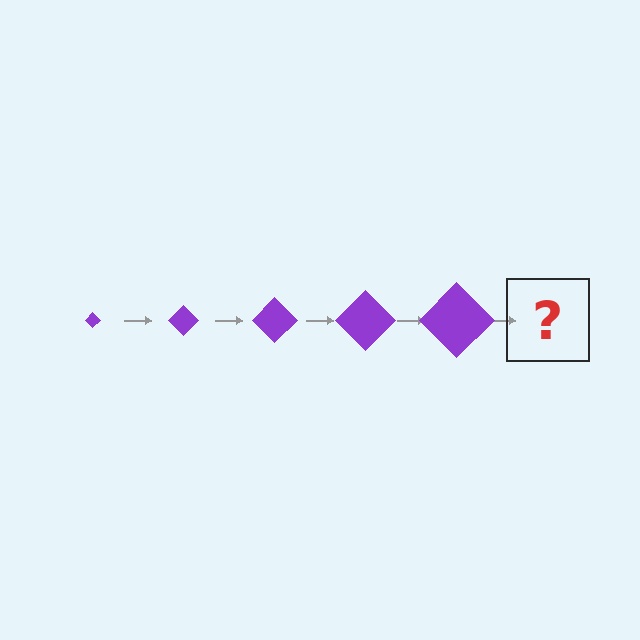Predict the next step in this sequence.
The next step is a purple diamond, larger than the previous one.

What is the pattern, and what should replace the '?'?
The pattern is that the diamond gets progressively larger each step. The '?' should be a purple diamond, larger than the previous one.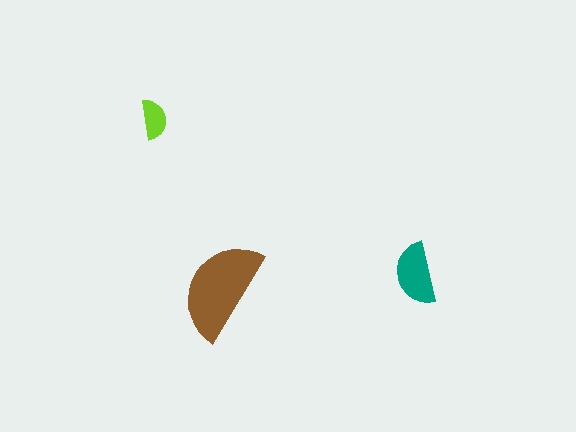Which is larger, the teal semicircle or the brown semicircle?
The brown one.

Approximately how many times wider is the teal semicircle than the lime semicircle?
About 1.5 times wider.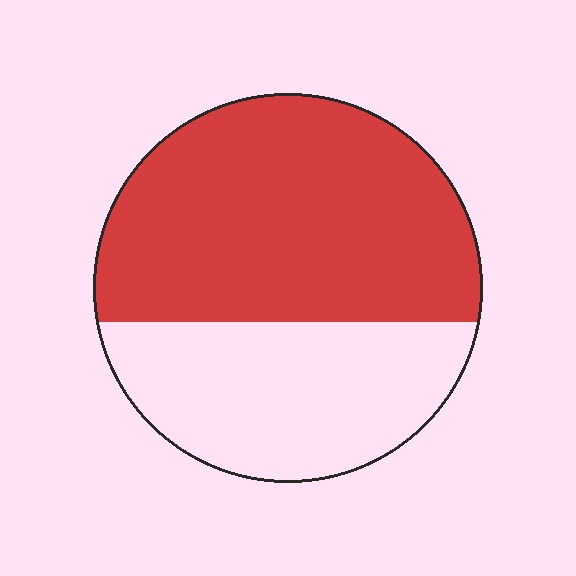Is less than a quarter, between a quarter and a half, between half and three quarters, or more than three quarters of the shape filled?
Between half and three quarters.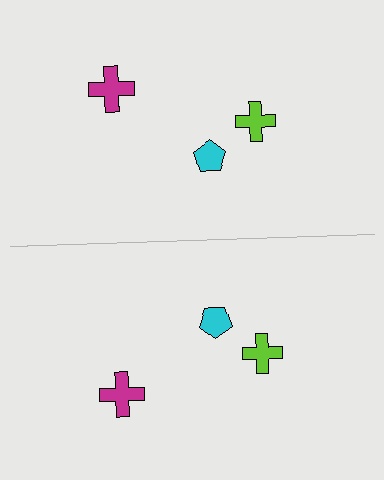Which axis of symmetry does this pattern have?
The pattern has a horizontal axis of symmetry running through the center of the image.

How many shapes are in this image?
There are 6 shapes in this image.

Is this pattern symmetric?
Yes, this pattern has bilateral (reflection) symmetry.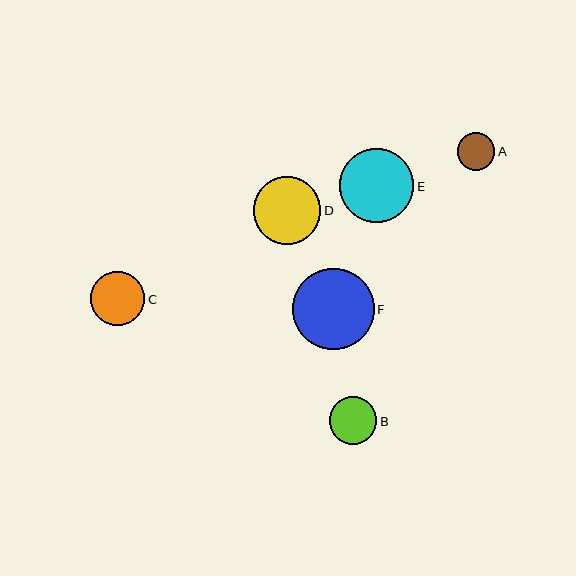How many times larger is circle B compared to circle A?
Circle B is approximately 1.3 times the size of circle A.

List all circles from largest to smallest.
From largest to smallest: F, E, D, C, B, A.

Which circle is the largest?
Circle F is the largest with a size of approximately 81 pixels.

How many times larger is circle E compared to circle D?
Circle E is approximately 1.1 times the size of circle D.